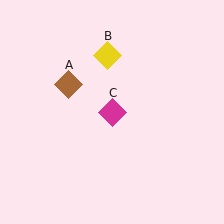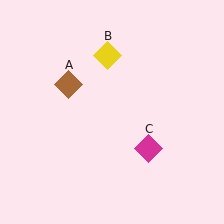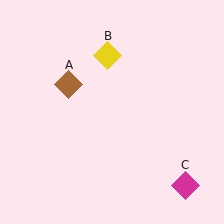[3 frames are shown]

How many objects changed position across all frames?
1 object changed position: magenta diamond (object C).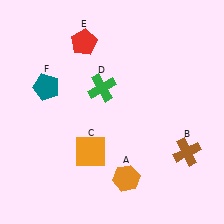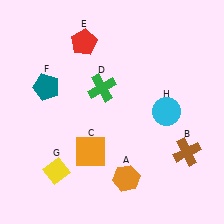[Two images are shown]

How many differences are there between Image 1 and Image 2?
There are 2 differences between the two images.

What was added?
A yellow diamond (G), a cyan circle (H) were added in Image 2.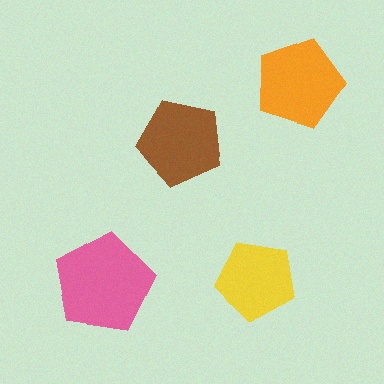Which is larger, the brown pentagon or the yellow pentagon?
The brown one.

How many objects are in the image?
There are 4 objects in the image.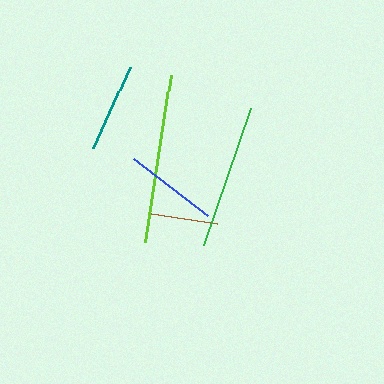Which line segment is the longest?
The lime line is the longest at approximately 168 pixels.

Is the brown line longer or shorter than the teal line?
The teal line is longer than the brown line.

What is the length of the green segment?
The green segment is approximately 145 pixels long.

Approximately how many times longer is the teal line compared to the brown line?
The teal line is approximately 1.3 times the length of the brown line.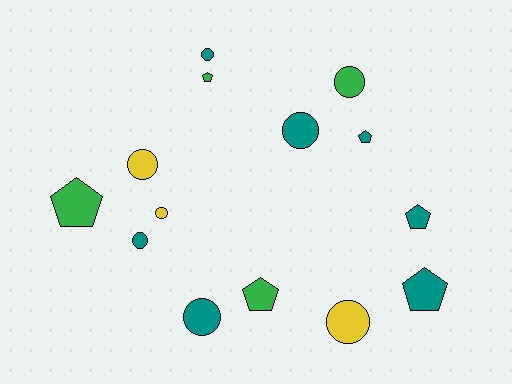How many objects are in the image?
There are 14 objects.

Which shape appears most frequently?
Circle, with 8 objects.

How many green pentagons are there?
There are 3 green pentagons.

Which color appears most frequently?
Teal, with 7 objects.